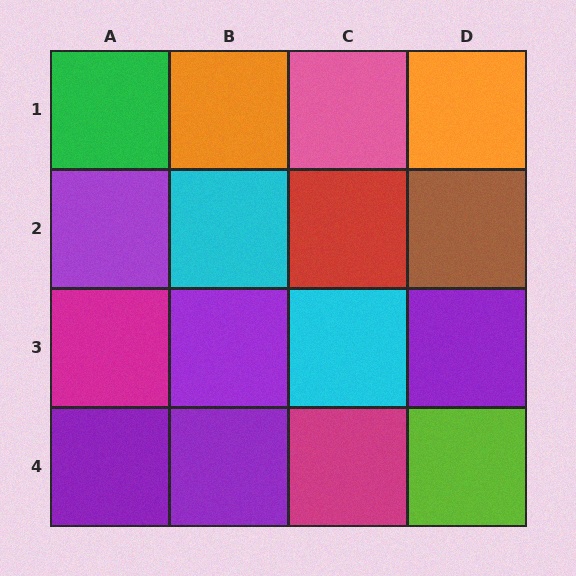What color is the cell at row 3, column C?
Cyan.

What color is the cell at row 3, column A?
Magenta.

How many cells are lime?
1 cell is lime.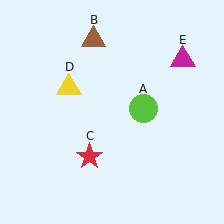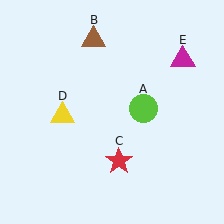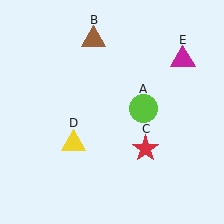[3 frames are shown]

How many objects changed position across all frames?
2 objects changed position: red star (object C), yellow triangle (object D).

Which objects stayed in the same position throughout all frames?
Lime circle (object A) and brown triangle (object B) and magenta triangle (object E) remained stationary.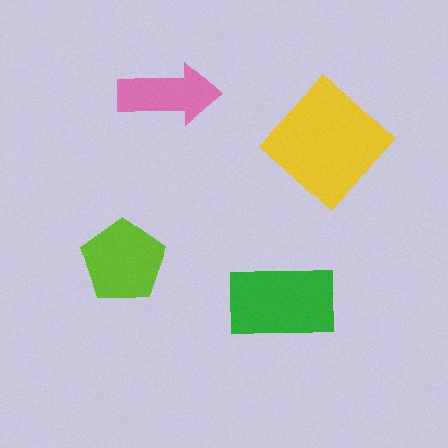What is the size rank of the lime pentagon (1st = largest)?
3rd.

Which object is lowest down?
The green rectangle is bottommost.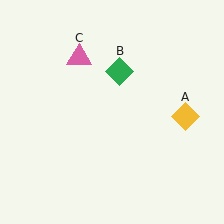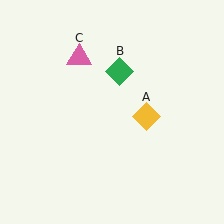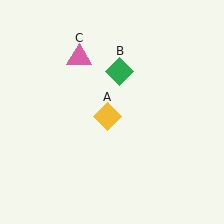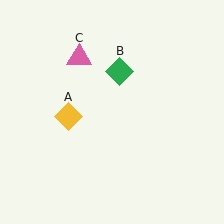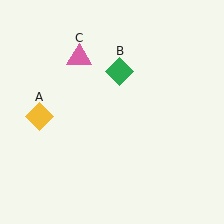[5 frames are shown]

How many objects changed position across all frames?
1 object changed position: yellow diamond (object A).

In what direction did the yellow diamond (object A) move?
The yellow diamond (object A) moved left.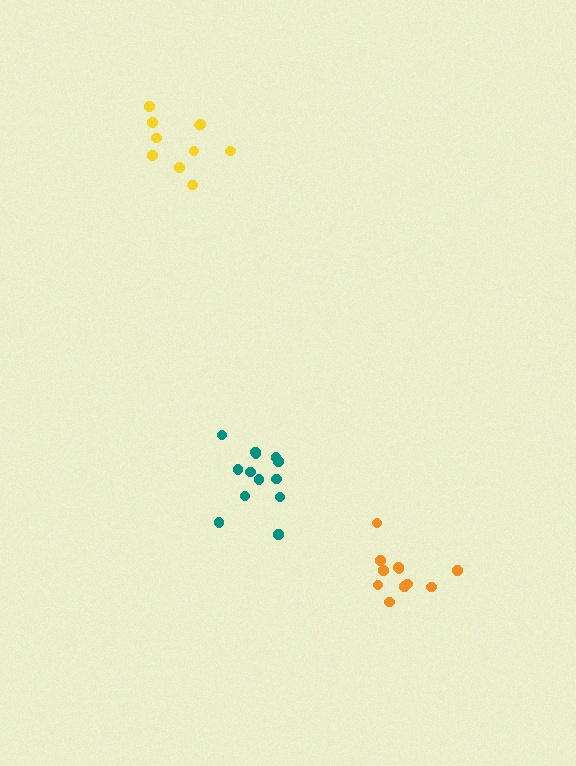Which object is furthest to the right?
The orange cluster is rightmost.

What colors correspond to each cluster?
The clusters are colored: yellow, teal, orange.